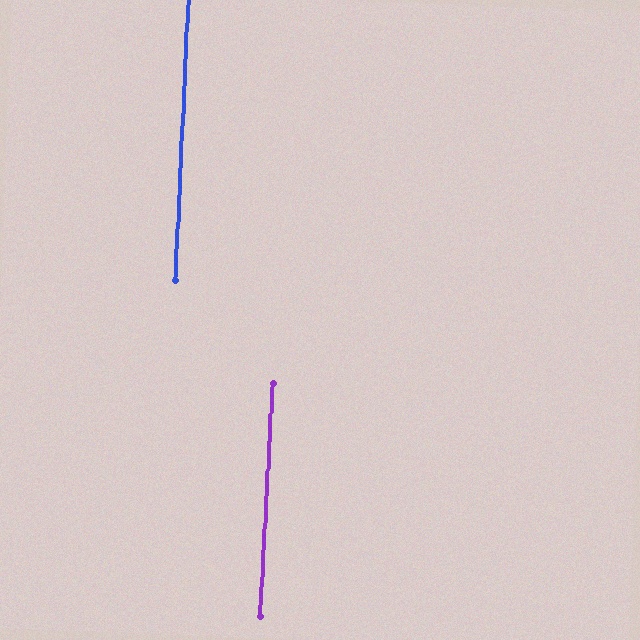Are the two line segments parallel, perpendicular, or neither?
Parallel — their directions differ by only 0.4°.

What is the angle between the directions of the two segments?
Approximately 0 degrees.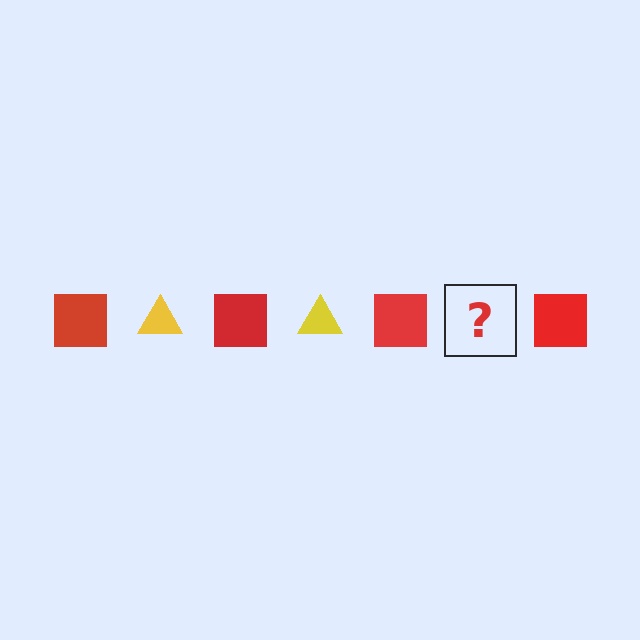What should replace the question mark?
The question mark should be replaced with a yellow triangle.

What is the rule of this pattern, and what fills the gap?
The rule is that the pattern alternates between red square and yellow triangle. The gap should be filled with a yellow triangle.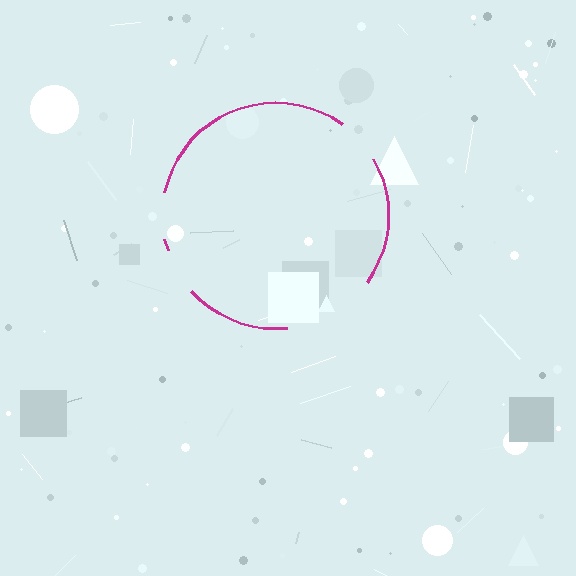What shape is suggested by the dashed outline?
The dashed outline suggests a circle.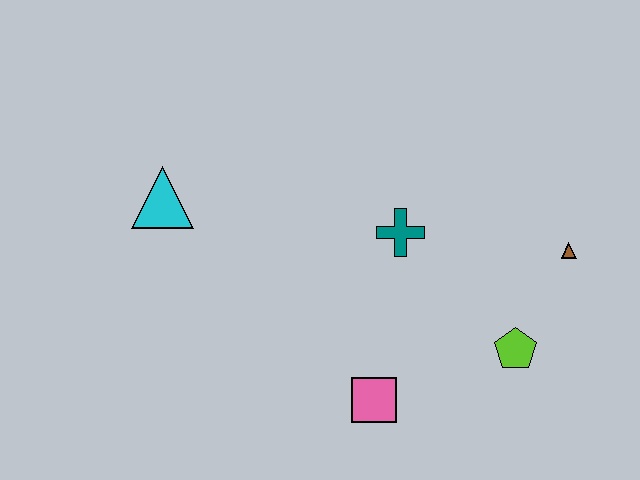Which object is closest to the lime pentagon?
The brown triangle is closest to the lime pentagon.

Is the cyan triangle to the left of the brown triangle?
Yes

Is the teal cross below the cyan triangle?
Yes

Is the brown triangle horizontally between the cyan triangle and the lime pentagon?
No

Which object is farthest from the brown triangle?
The cyan triangle is farthest from the brown triangle.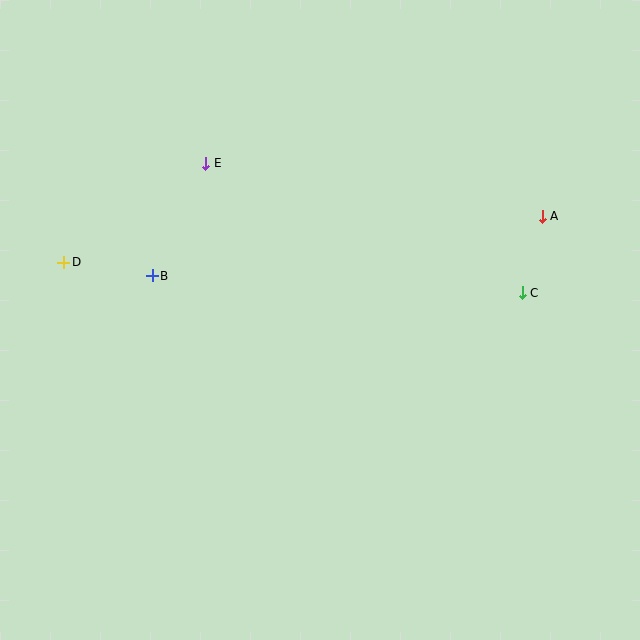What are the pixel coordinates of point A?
Point A is at (542, 216).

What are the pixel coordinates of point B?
Point B is at (152, 276).